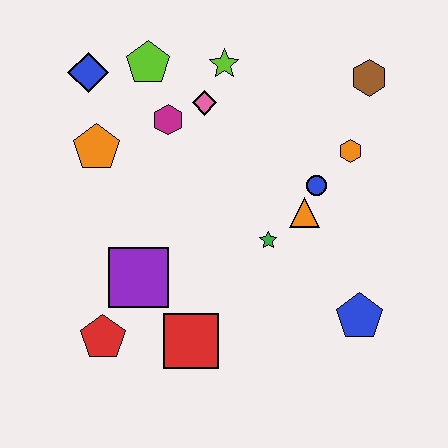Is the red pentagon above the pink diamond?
No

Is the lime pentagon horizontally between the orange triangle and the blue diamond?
Yes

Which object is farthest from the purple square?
The brown hexagon is farthest from the purple square.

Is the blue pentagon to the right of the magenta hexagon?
Yes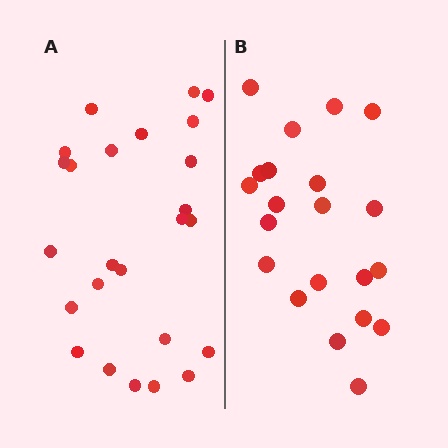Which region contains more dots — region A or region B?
Region A (the left region) has more dots.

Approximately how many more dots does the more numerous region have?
Region A has about 4 more dots than region B.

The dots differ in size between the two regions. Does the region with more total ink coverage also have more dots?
No. Region B has more total ink coverage because its dots are larger, but region A actually contains more individual dots. Total area can be misleading — the number of items is what matters here.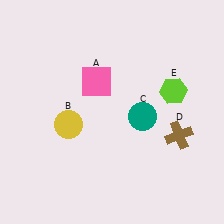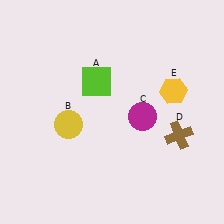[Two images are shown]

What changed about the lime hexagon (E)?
In Image 1, E is lime. In Image 2, it changed to yellow.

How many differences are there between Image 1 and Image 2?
There are 3 differences between the two images.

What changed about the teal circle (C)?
In Image 1, C is teal. In Image 2, it changed to magenta.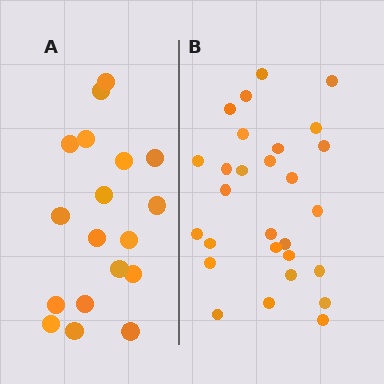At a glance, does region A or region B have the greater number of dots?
Region B (the right region) has more dots.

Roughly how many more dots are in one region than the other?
Region B has roughly 10 or so more dots than region A.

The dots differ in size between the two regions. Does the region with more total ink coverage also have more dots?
No. Region A has more total ink coverage because its dots are larger, but region B actually contains more individual dots. Total area can be misleading — the number of items is what matters here.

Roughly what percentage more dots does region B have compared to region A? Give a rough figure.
About 55% more.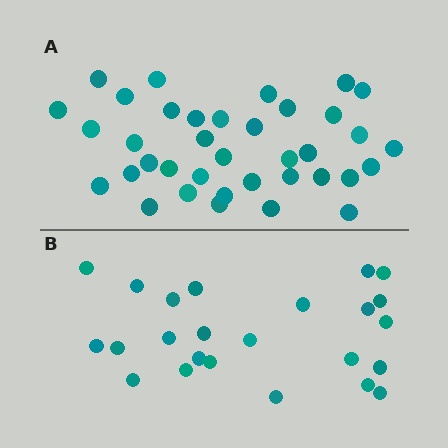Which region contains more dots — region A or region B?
Region A (the top region) has more dots.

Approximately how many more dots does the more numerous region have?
Region A has approximately 15 more dots than region B.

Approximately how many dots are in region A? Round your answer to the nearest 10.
About 40 dots. (The exact count is 37, which rounds to 40.)